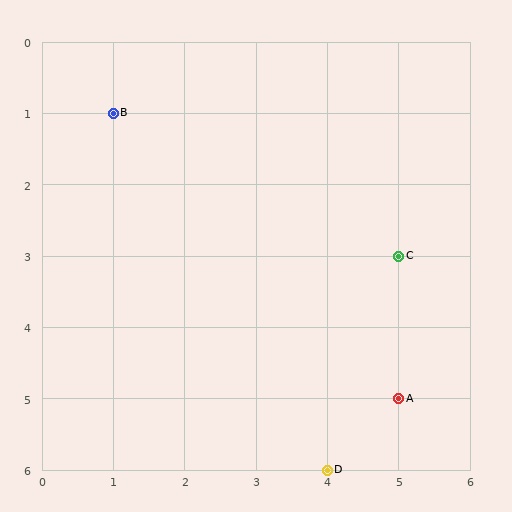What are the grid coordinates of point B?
Point B is at grid coordinates (1, 1).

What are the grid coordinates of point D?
Point D is at grid coordinates (4, 6).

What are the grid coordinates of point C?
Point C is at grid coordinates (5, 3).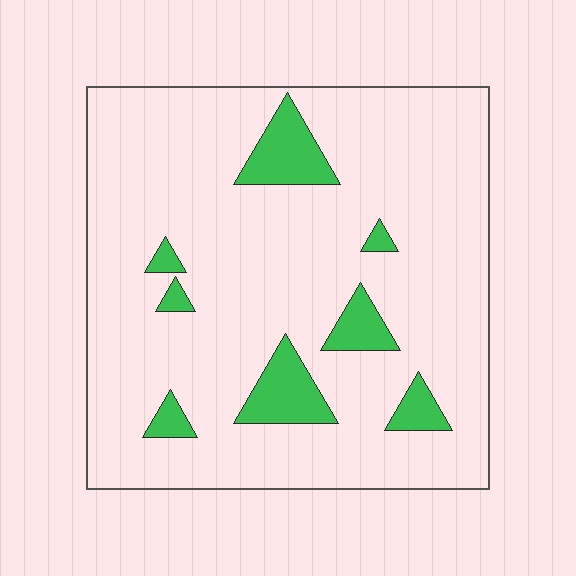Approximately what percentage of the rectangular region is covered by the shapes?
Approximately 10%.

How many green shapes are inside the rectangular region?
8.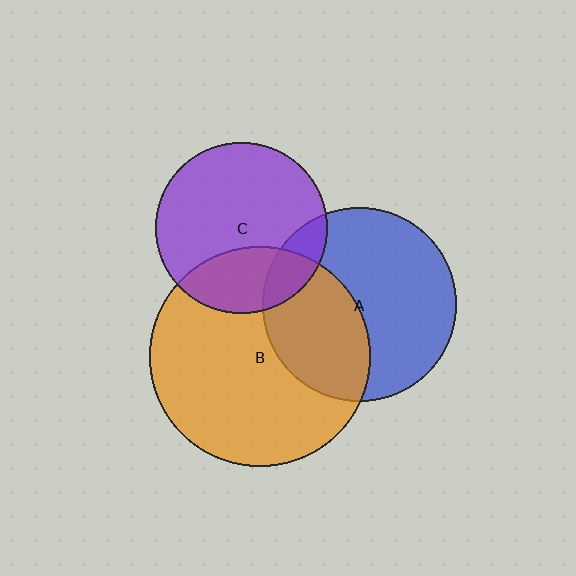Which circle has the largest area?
Circle B (orange).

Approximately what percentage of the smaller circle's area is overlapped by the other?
Approximately 15%.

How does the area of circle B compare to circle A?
Approximately 1.3 times.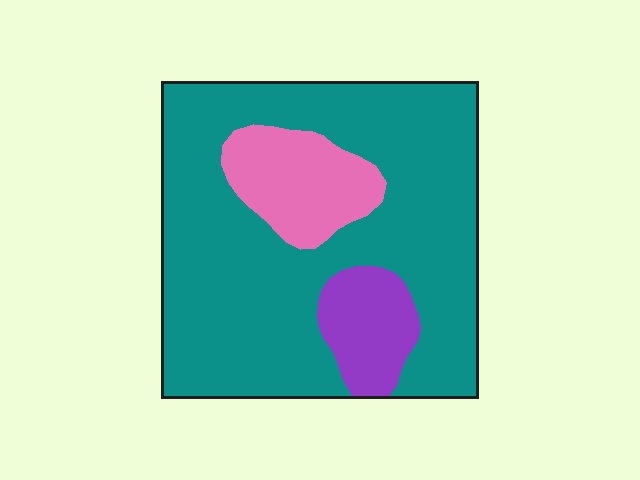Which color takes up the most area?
Teal, at roughly 75%.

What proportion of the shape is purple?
Purple covers about 10% of the shape.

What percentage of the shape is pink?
Pink takes up about one eighth (1/8) of the shape.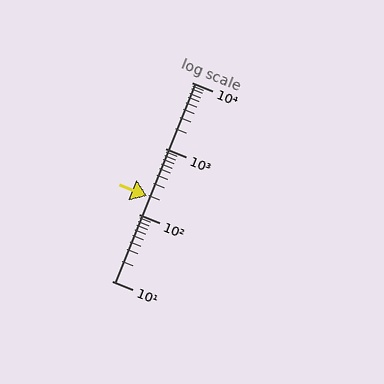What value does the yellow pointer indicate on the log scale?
The pointer indicates approximately 190.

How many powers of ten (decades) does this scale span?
The scale spans 3 decades, from 10 to 10000.